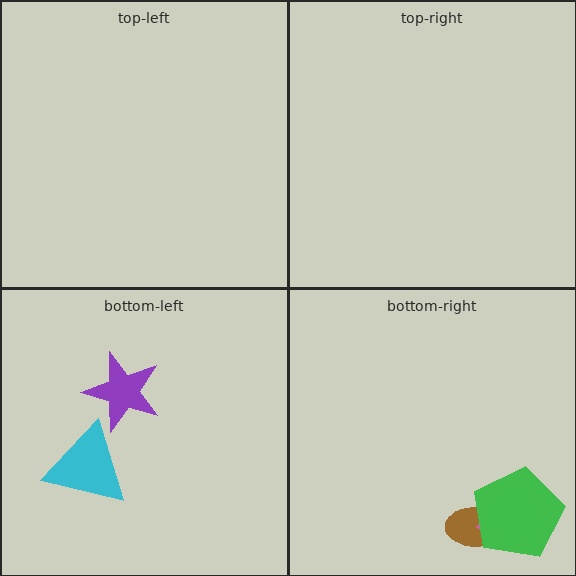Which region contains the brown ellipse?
The bottom-right region.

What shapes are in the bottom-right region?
The brown ellipse, the pink arrow, the green pentagon.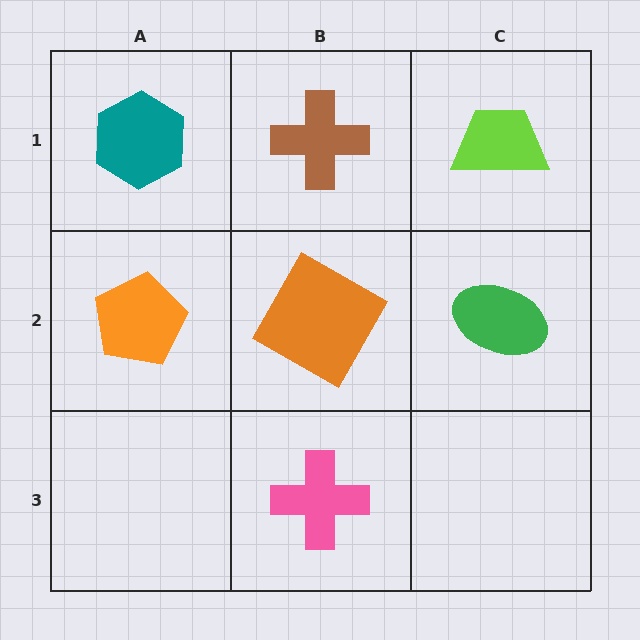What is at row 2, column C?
A green ellipse.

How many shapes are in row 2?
3 shapes.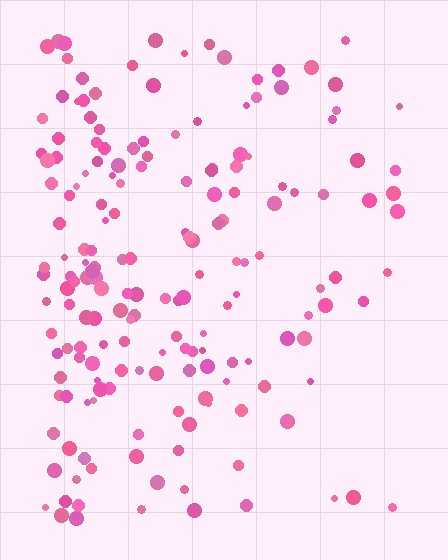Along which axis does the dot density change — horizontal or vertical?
Horizontal.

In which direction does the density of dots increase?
From right to left, with the left side densest.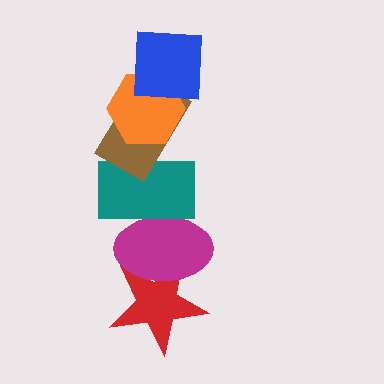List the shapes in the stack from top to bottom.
From top to bottom: the blue square, the orange hexagon, the brown rectangle, the teal rectangle, the magenta ellipse, the red star.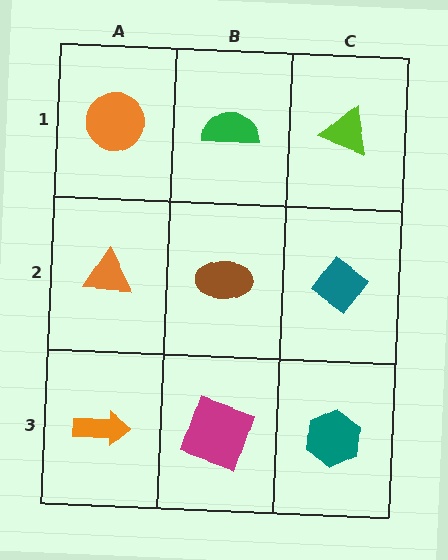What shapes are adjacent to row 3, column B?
A brown ellipse (row 2, column B), an orange arrow (row 3, column A), a teal hexagon (row 3, column C).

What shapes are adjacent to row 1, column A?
An orange triangle (row 2, column A), a green semicircle (row 1, column B).